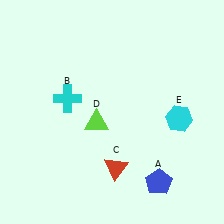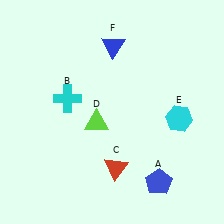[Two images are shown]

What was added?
A blue triangle (F) was added in Image 2.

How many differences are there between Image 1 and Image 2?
There is 1 difference between the two images.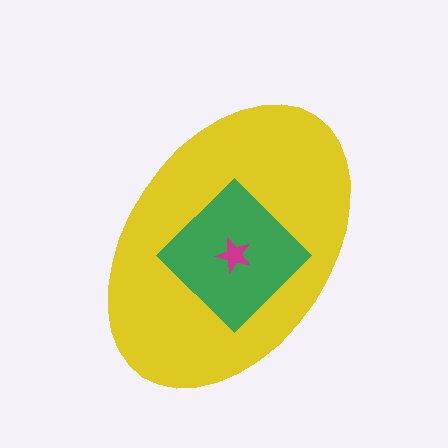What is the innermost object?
The magenta star.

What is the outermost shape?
The yellow ellipse.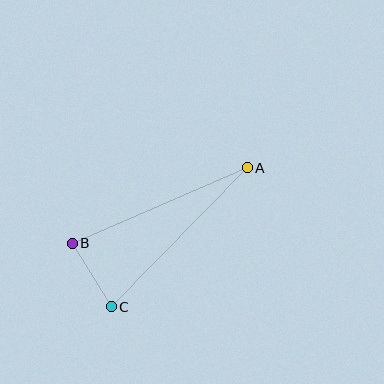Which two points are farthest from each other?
Points A and C are farthest from each other.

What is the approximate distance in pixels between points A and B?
The distance between A and B is approximately 191 pixels.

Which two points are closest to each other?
Points B and C are closest to each other.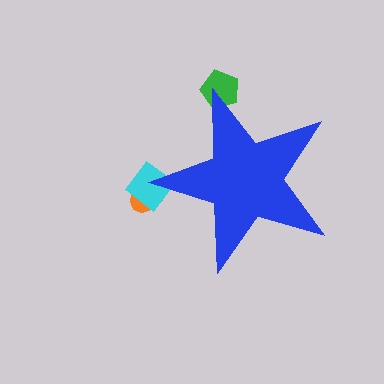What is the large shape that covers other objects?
A blue star.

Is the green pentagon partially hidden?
Yes, the green pentagon is partially hidden behind the blue star.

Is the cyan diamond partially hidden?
Yes, the cyan diamond is partially hidden behind the blue star.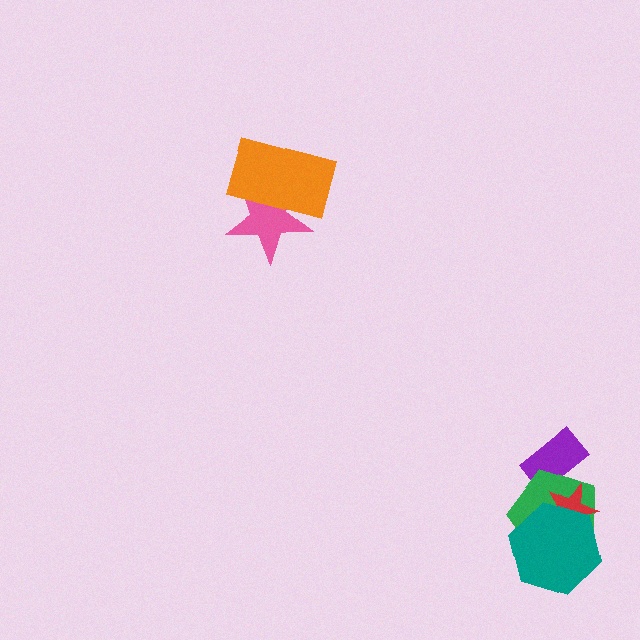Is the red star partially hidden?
Yes, it is partially covered by another shape.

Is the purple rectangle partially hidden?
Yes, it is partially covered by another shape.